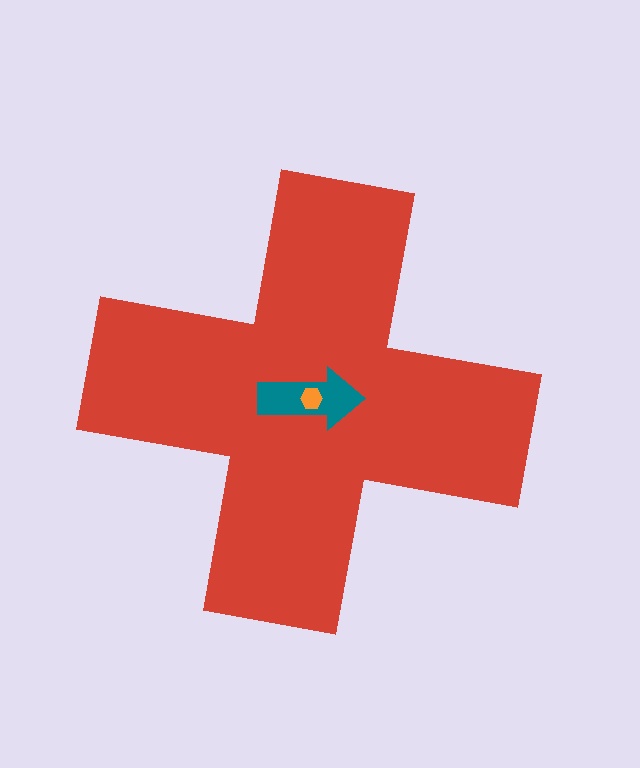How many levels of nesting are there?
3.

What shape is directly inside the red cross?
The teal arrow.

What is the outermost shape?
The red cross.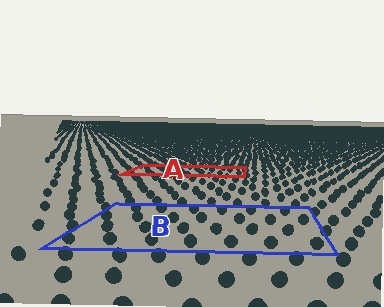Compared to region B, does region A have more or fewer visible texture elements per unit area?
Region A has more texture elements per unit area — they are packed more densely because it is farther away.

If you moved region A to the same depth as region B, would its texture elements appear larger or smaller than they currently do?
They would appear larger. At a closer depth, the same texture elements are projected at a bigger on-screen size.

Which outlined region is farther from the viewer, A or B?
Region A is farther from the viewer — the texture elements inside it appear smaller and more densely packed.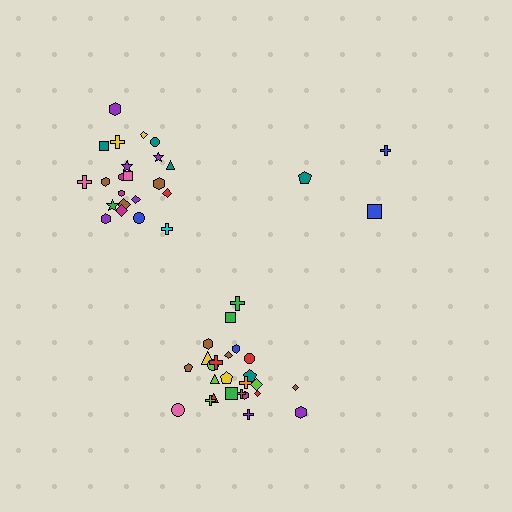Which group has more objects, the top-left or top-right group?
The top-left group.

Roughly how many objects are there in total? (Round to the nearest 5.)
Roughly 50 objects in total.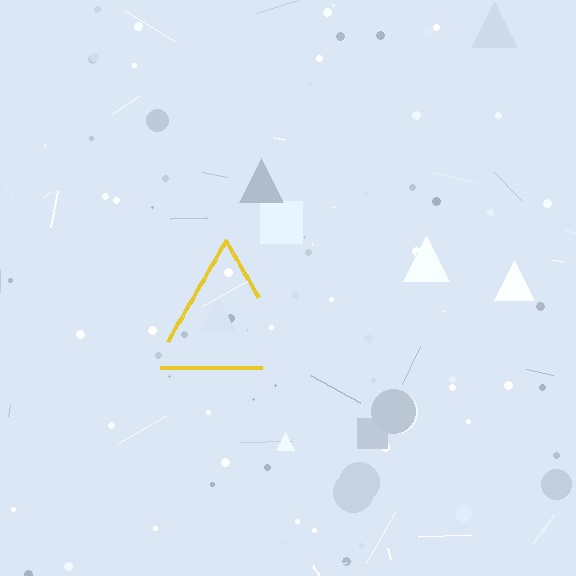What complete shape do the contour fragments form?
The contour fragments form a triangle.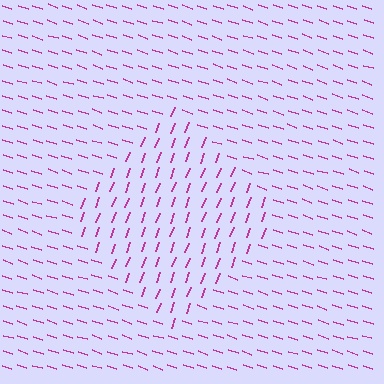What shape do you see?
I see a diamond.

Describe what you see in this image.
The image is filled with small magenta line segments. A diamond region in the image has lines oriented differently from the surrounding lines, creating a visible texture boundary.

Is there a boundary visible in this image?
Yes, there is a texture boundary formed by a change in line orientation.